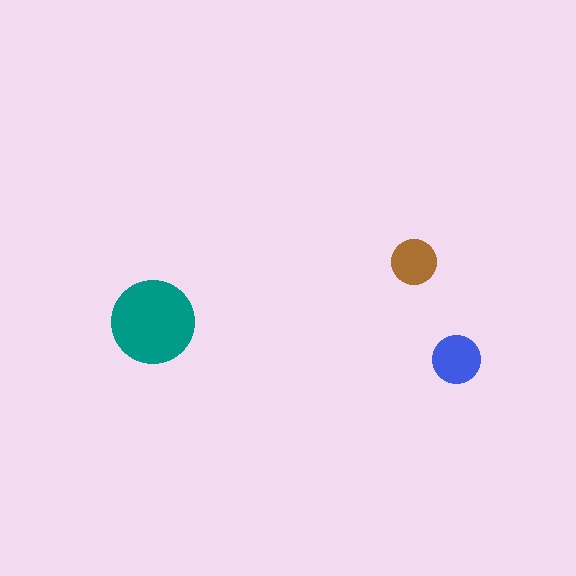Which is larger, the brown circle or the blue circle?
The blue one.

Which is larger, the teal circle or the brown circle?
The teal one.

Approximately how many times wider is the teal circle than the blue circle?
About 1.5 times wider.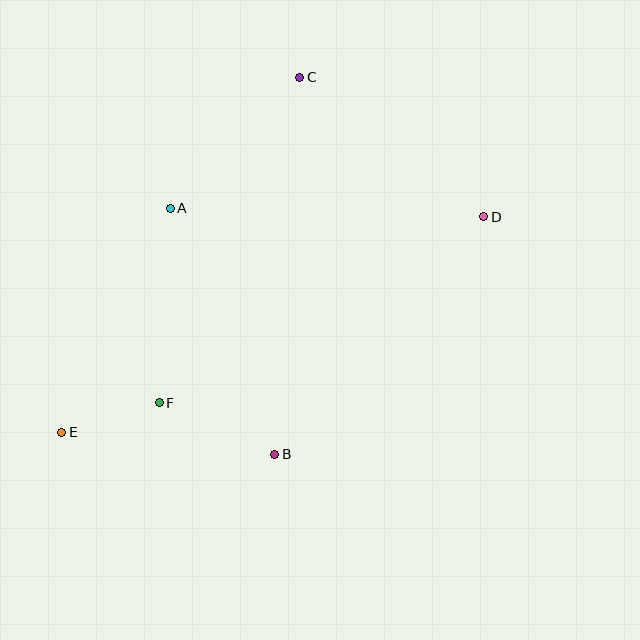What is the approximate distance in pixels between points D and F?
The distance between D and F is approximately 374 pixels.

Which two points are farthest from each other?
Points D and E are farthest from each other.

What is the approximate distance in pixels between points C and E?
The distance between C and E is approximately 428 pixels.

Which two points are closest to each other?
Points E and F are closest to each other.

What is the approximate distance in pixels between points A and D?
The distance between A and D is approximately 314 pixels.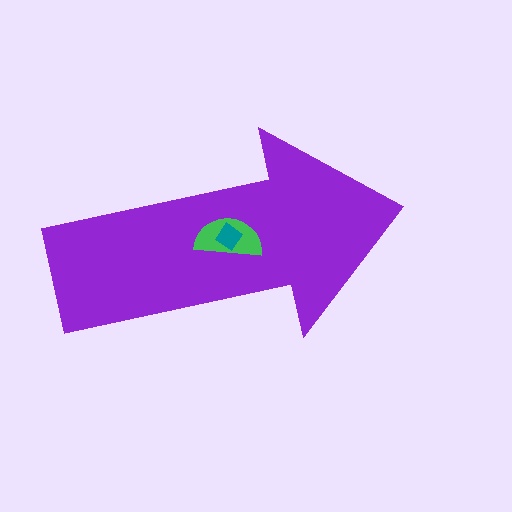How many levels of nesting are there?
3.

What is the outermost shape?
The purple arrow.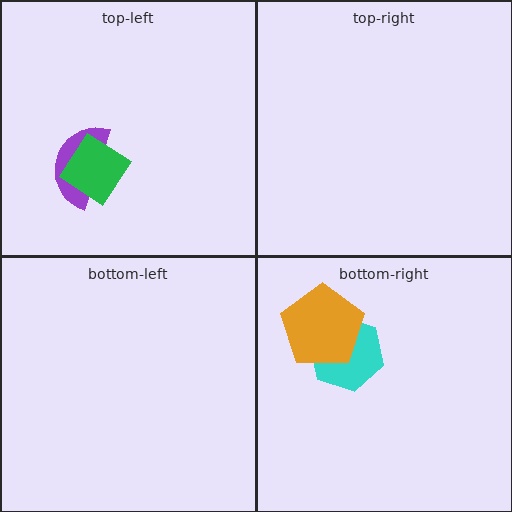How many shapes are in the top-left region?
2.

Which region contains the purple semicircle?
The top-left region.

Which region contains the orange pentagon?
The bottom-right region.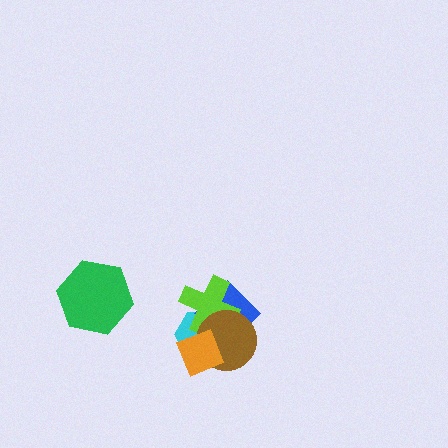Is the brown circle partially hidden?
Yes, it is partially covered by another shape.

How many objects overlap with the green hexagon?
0 objects overlap with the green hexagon.